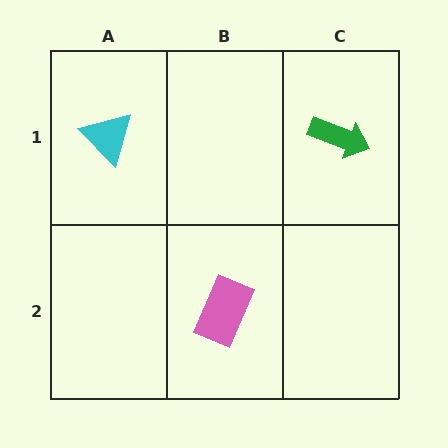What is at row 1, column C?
A green arrow.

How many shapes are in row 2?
1 shape.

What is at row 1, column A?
A cyan triangle.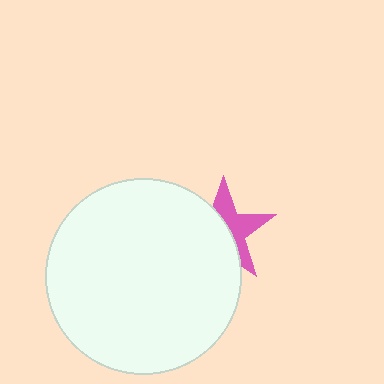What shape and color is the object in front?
The object in front is a white circle.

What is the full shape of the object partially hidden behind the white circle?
The partially hidden object is a pink star.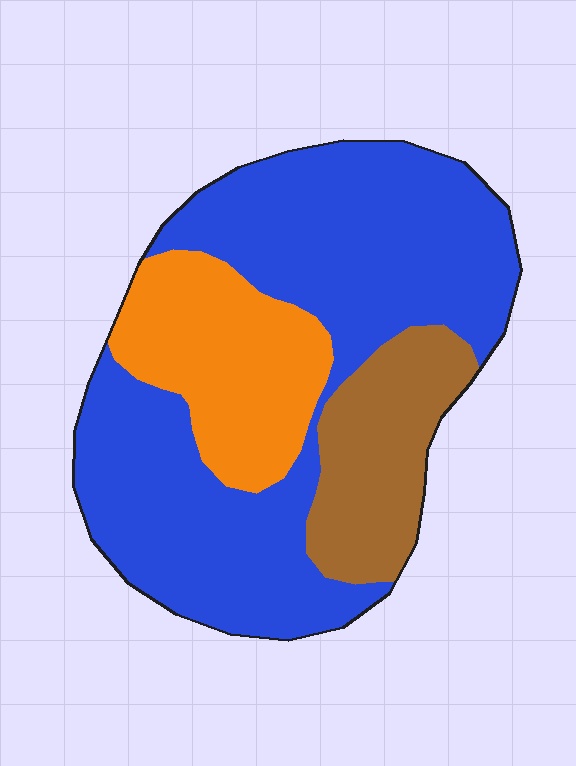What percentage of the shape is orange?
Orange takes up between a sixth and a third of the shape.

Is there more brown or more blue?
Blue.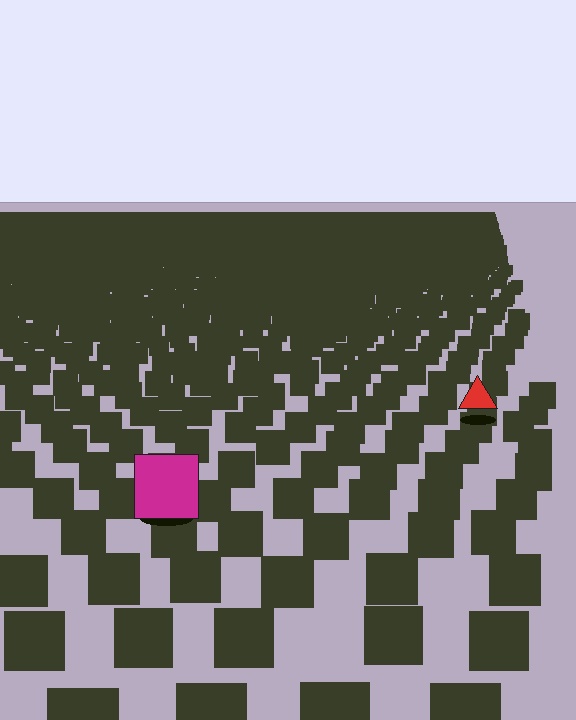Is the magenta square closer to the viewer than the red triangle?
Yes. The magenta square is closer — you can tell from the texture gradient: the ground texture is coarser near it.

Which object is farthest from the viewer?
The red triangle is farthest from the viewer. It appears smaller and the ground texture around it is denser.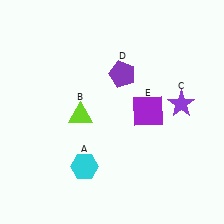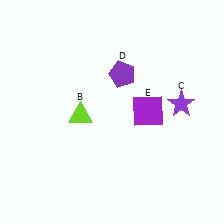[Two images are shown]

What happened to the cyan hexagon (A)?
The cyan hexagon (A) was removed in Image 2. It was in the bottom-left area of Image 1.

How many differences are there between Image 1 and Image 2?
There is 1 difference between the two images.